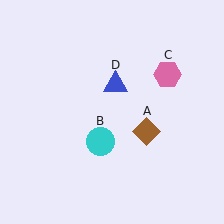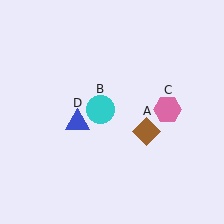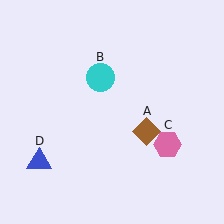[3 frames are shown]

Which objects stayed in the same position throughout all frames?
Brown diamond (object A) remained stationary.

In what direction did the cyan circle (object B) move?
The cyan circle (object B) moved up.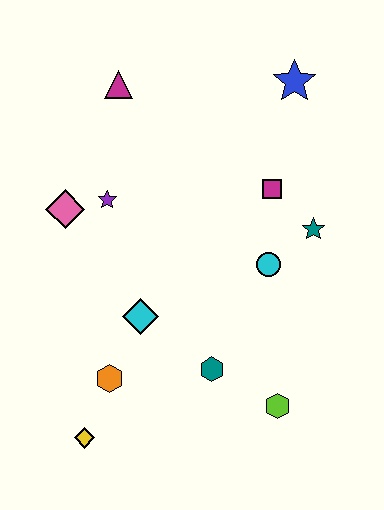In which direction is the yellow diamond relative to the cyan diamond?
The yellow diamond is below the cyan diamond.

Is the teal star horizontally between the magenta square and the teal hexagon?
No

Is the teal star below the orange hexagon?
No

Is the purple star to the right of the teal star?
No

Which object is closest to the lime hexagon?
The teal hexagon is closest to the lime hexagon.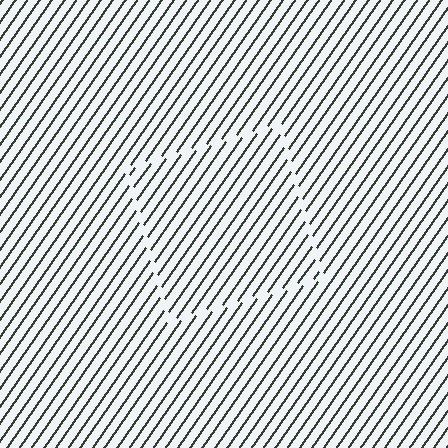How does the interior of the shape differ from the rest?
The interior of the shape contains the same grating, shifted by half a period — the contour is defined by the phase discontinuity where line-ends from the inner and outer gratings abut.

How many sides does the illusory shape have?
4 sides — the line-ends trace a square.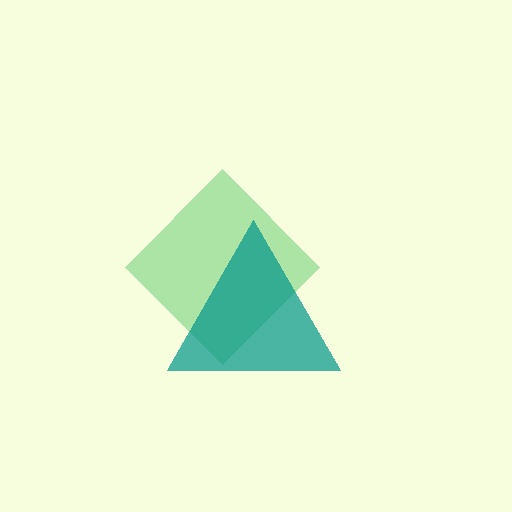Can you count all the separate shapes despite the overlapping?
Yes, there are 2 separate shapes.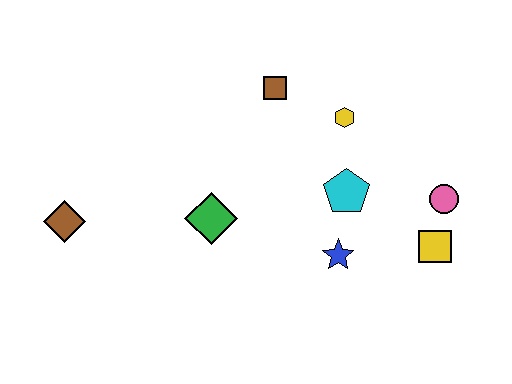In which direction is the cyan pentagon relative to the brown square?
The cyan pentagon is below the brown square.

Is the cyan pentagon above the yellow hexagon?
No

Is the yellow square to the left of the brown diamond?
No